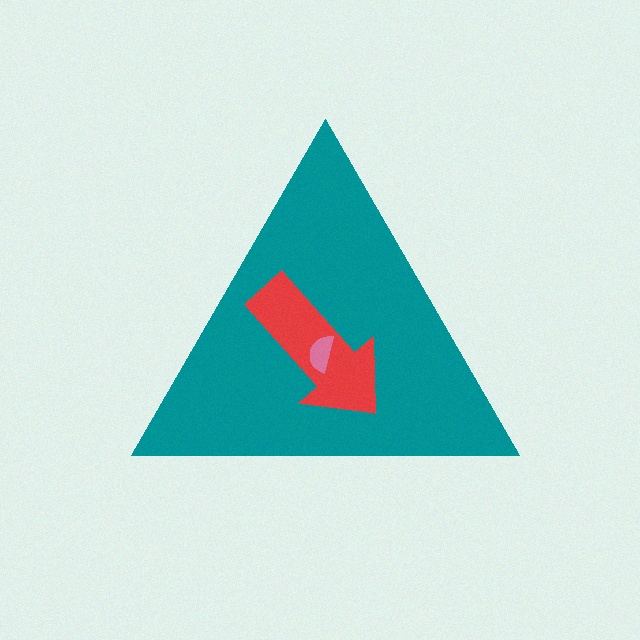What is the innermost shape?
The pink semicircle.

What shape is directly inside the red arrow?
The pink semicircle.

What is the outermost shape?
The teal triangle.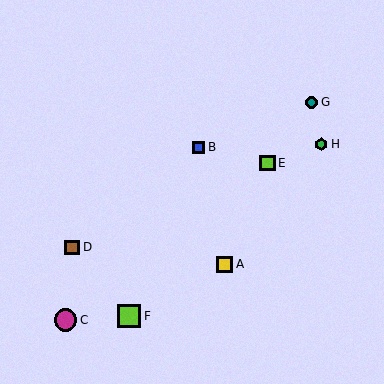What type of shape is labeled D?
Shape D is a brown square.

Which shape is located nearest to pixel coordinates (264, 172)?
The lime square (labeled E) at (268, 163) is nearest to that location.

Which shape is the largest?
The lime square (labeled F) is the largest.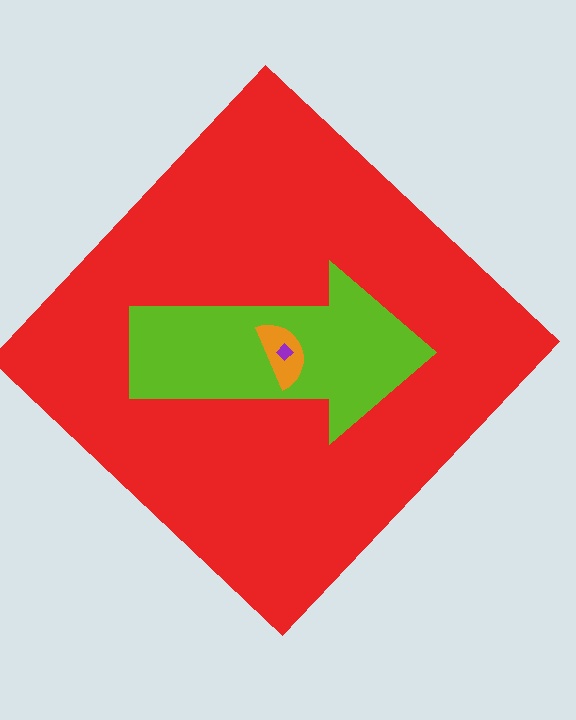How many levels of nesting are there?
4.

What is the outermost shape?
The red diamond.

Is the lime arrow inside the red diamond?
Yes.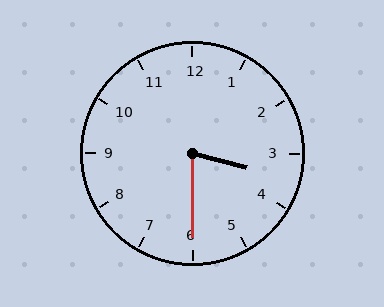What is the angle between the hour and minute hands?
Approximately 75 degrees.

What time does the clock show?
3:30.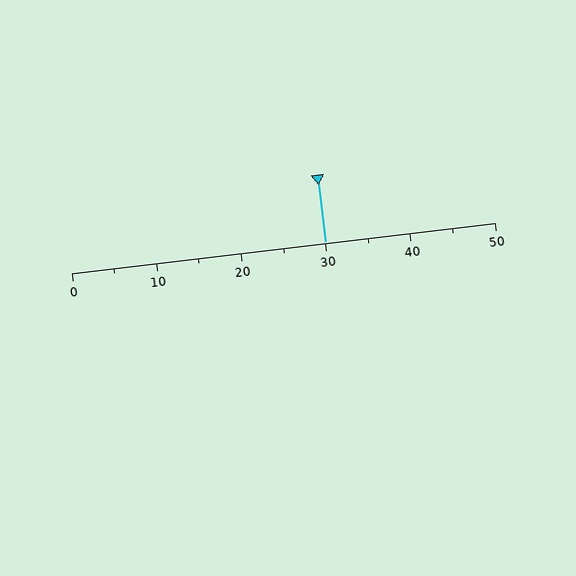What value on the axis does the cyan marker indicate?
The marker indicates approximately 30.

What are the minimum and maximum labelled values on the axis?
The axis runs from 0 to 50.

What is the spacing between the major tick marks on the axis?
The major ticks are spaced 10 apart.